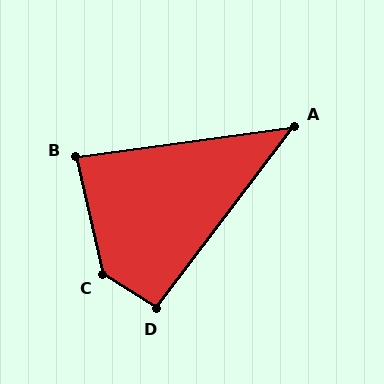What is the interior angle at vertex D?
Approximately 95 degrees (obtuse).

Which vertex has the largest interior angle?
C, at approximately 135 degrees.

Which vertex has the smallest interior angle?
A, at approximately 45 degrees.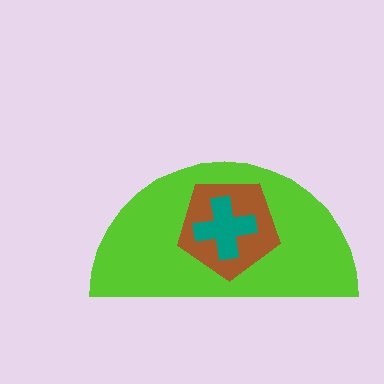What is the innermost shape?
The teal cross.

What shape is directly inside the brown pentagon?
The teal cross.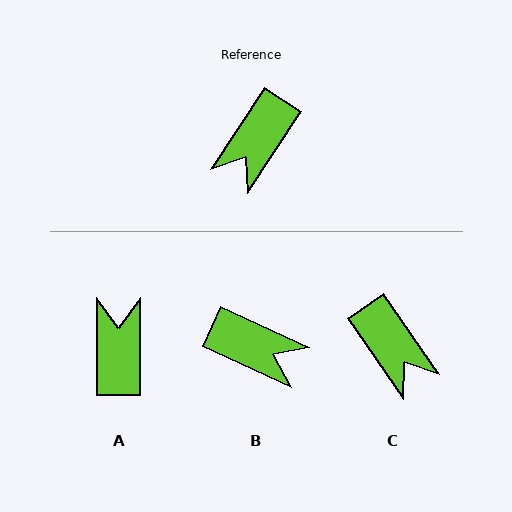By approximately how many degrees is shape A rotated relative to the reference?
Approximately 147 degrees clockwise.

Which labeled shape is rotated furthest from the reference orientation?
A, about 147 degrees away.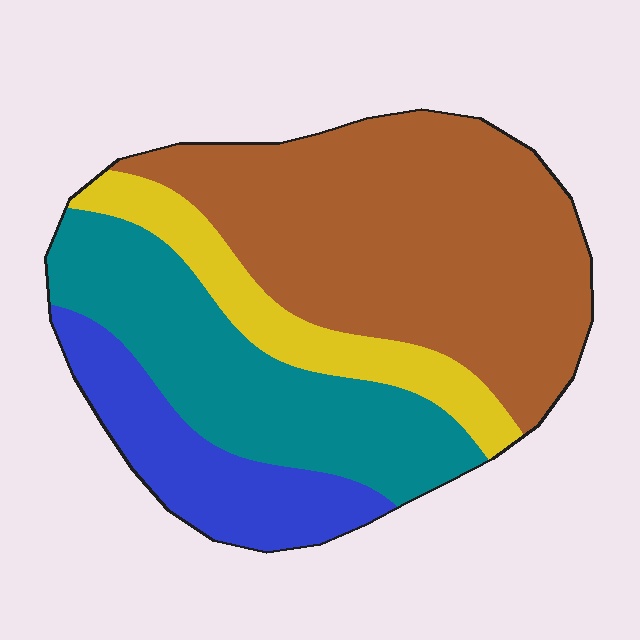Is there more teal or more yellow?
Teal.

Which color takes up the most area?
Brown, at roughly 45%.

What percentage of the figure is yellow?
Yellow covers roughly 15% of the figure.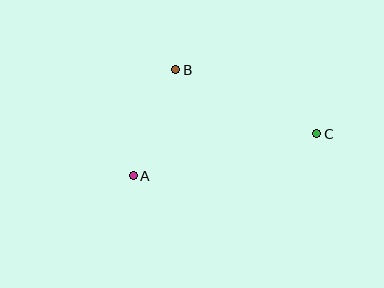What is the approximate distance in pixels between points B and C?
The distance between B and C is approximately 155 pixels.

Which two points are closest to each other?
Points A and B are closest to each other.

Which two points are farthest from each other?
Points A and C are farthest from each other.